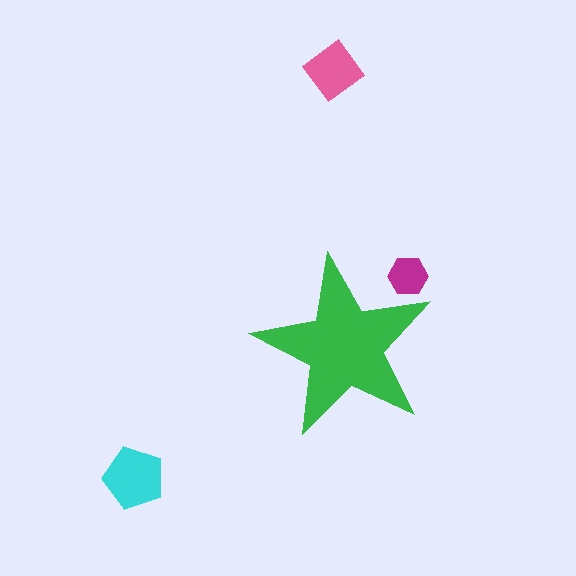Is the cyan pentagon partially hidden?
No, the cyan pentagon is fully visible.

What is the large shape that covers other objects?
A green star.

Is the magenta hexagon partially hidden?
Yes, the magenta hexagon is partially hidden behind the green star.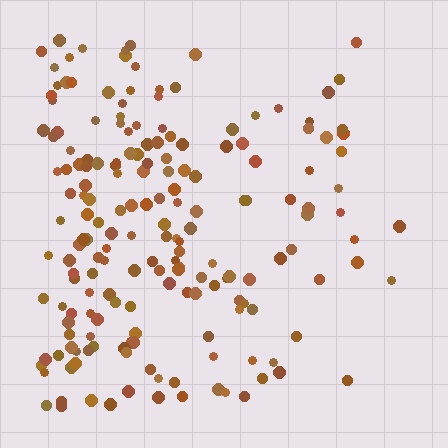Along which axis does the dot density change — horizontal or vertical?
Horizontal.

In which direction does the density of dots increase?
From right to left, with the left side densest.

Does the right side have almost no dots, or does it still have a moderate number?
Still a moderate number, just noticeably fewer than the left.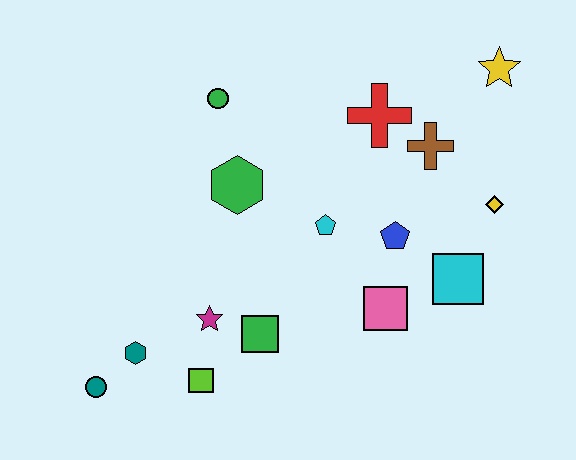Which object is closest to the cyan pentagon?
The blue pentagon is closest to the cyan pentagon.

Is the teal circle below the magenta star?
Yes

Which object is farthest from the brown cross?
The teal circle is farthest from the brown cross.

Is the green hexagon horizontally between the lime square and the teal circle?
No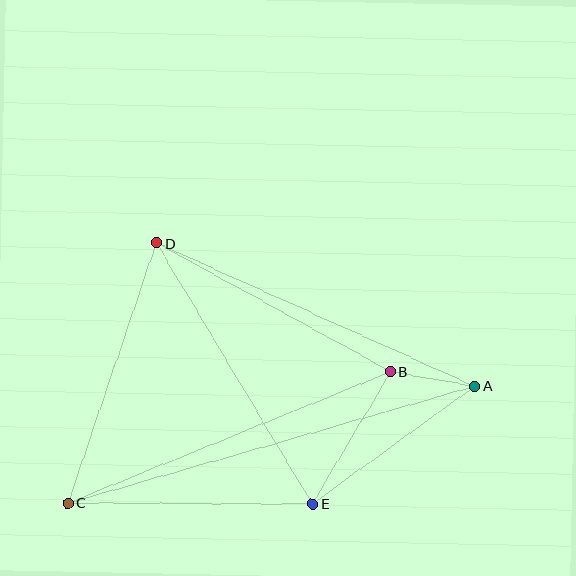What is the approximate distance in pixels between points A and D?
The distance between A and D is approximately 349 pixels.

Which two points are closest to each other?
Points A and B are closest to each other.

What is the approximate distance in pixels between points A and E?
The distance between A and E is approximately 200 pixels.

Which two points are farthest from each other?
Points A and C are farthest from each other.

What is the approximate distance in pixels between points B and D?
The distance between B and D is approximately 267 pixels.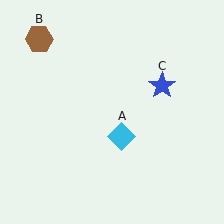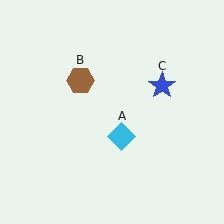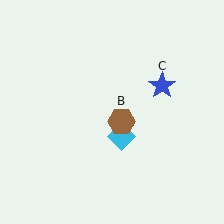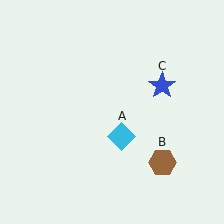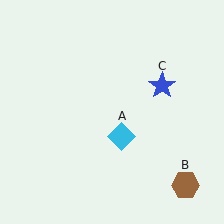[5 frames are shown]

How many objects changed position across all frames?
1 object changed position: brown hexagon (object B).